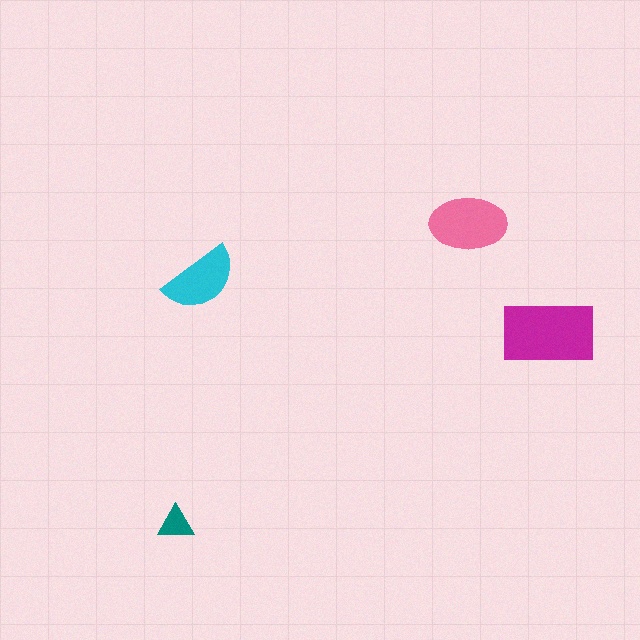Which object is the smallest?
The teal triangle.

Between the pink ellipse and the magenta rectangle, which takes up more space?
The magenta rectangle.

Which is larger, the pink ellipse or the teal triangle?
The pink ellipse.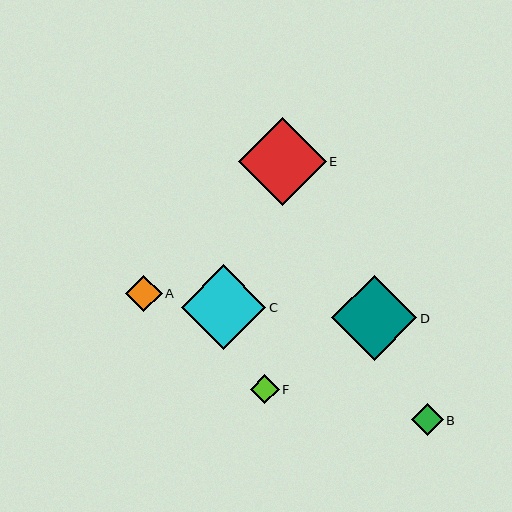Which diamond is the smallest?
Diamond F is the smallest with a size of approximately 29 pixels.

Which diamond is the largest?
Diamond E is the largest with a size of approximately 88 pixels.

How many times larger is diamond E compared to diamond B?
Diamond E is approximately 2.7 times the size of diamond B.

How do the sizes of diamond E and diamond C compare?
Diamond E and diamond C are approximately the same size.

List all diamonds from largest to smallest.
From largest to smallest: E, D, C, A, B, F.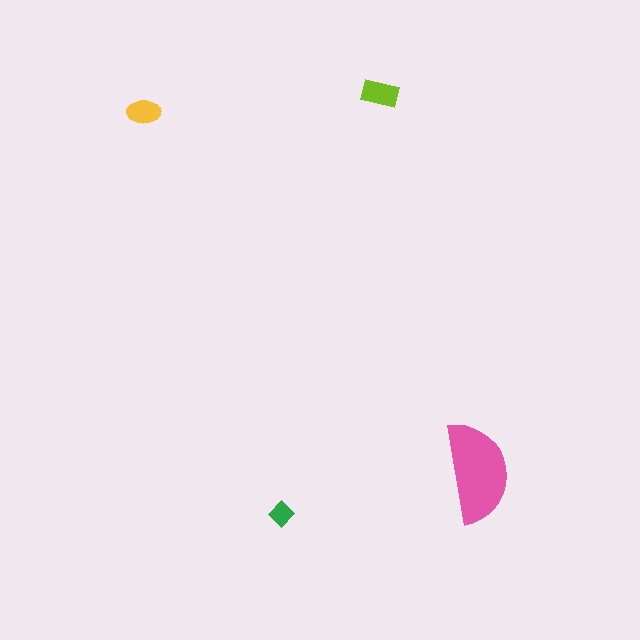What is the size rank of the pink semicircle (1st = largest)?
1st.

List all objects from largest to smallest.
The pink semicircle, the lime rectangle, the yellow ellipse, the green diamond.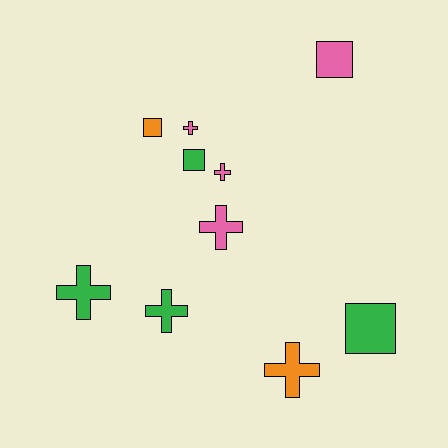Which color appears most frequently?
Green, with 4 objects.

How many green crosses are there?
There are 2 green crosses.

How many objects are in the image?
There are 10 objects.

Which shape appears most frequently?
Cross, with 6 objects.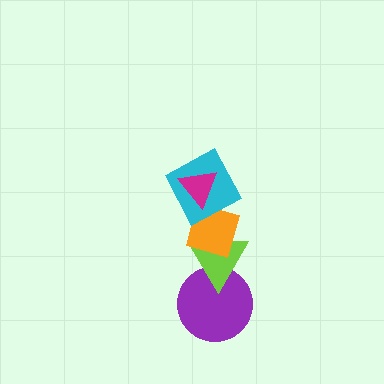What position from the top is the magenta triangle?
The magenta triangle is 1st from the top.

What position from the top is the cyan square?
The cyan square is 2nd from the top.